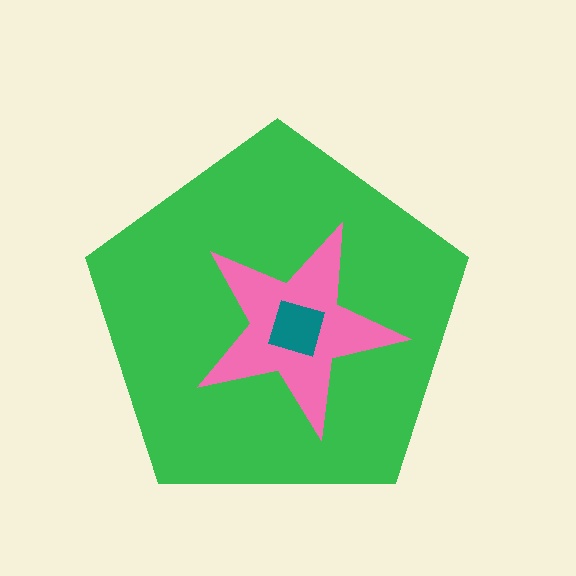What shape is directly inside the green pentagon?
The pink star.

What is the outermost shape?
The green pentagon.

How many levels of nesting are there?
3.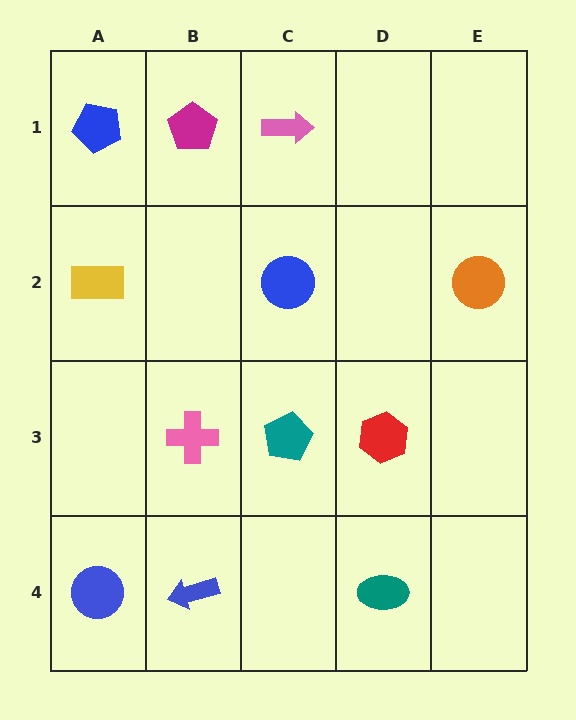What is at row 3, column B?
A pink cross.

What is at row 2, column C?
A blue circle.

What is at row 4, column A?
A blue circle.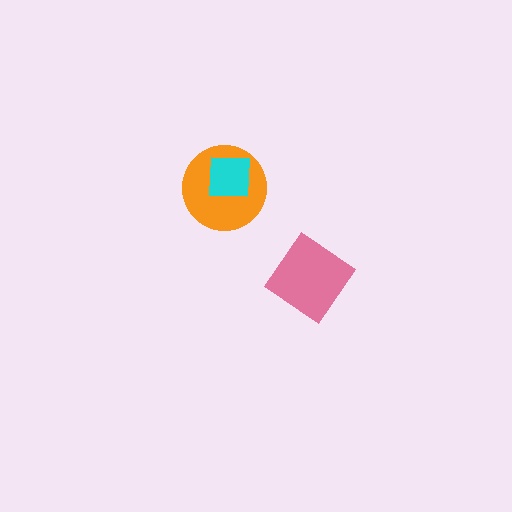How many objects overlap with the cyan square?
1 object overlaps with the cyan square.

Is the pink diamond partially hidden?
No, no other shape covers it.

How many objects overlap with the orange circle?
1 object overlaps with the orange circle.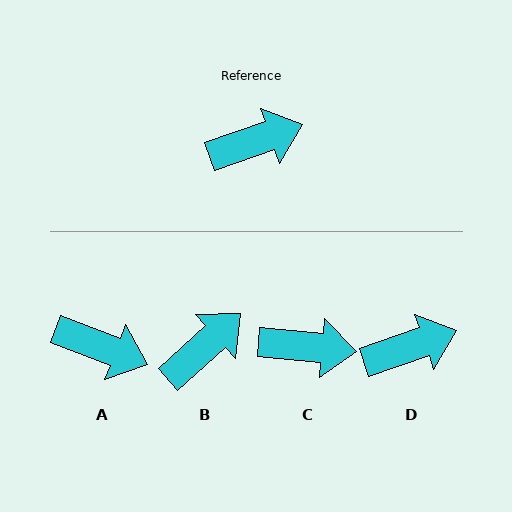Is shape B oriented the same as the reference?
No, it is off by about 23 degrees.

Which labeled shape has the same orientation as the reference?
D.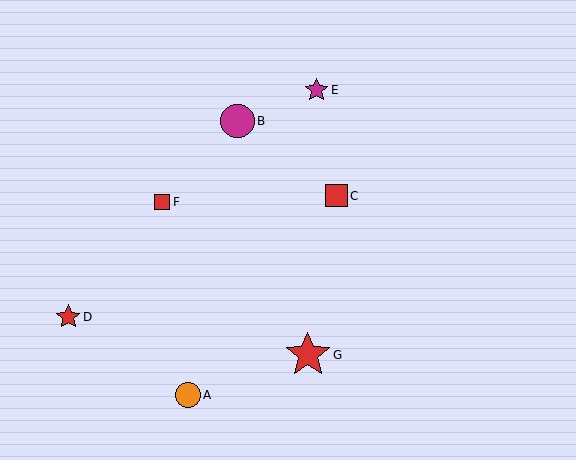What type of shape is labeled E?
Shape E is a magenta star.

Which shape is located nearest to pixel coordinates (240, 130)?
The magenta circle (labeled B) at (238, 121) is nearest to that location.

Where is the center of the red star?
The center of the red star is at (308, 355).